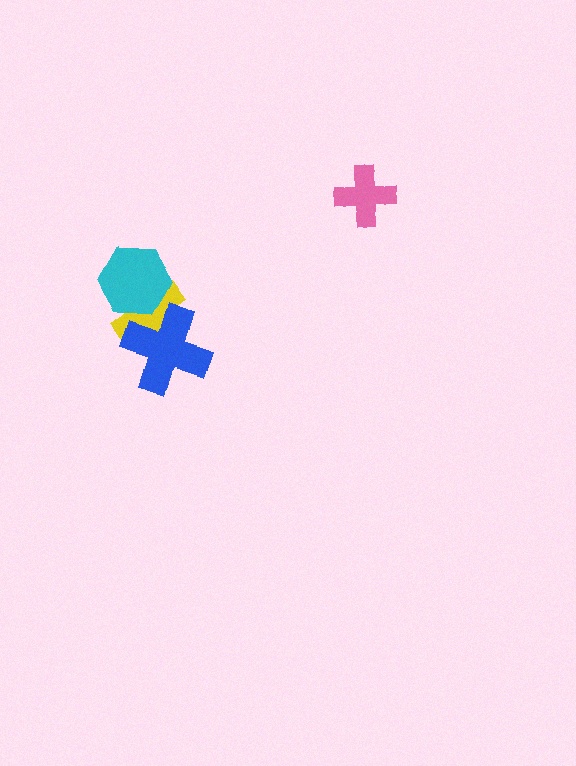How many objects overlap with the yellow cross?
2 objects overlap with the yellow cross.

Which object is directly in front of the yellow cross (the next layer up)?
The cyan hexagon is directly in front of the yellow cross.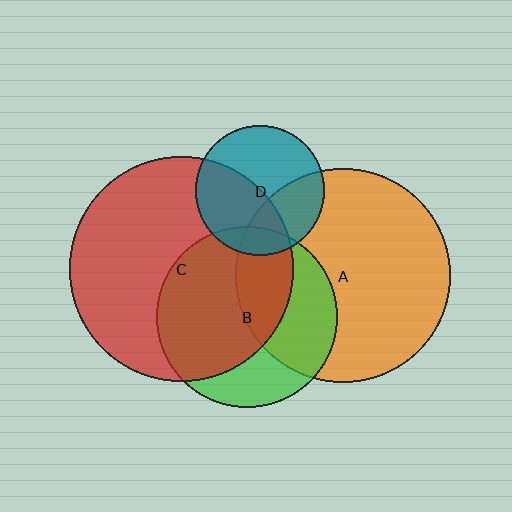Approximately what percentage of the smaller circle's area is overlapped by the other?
Approximately 15%.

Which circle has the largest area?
Circle C (red).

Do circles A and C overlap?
Yes.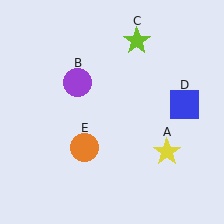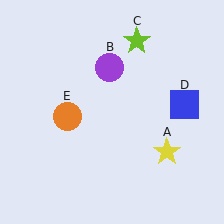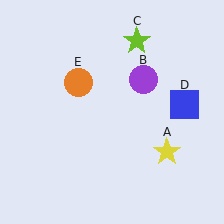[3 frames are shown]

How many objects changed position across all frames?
2 objects changed position: purple circle (object B), orange circle (object E).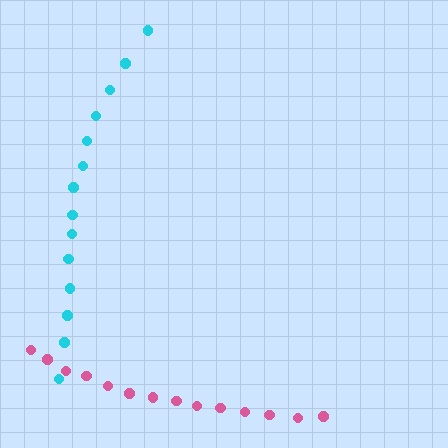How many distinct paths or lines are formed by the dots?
There are 2 distinct paths.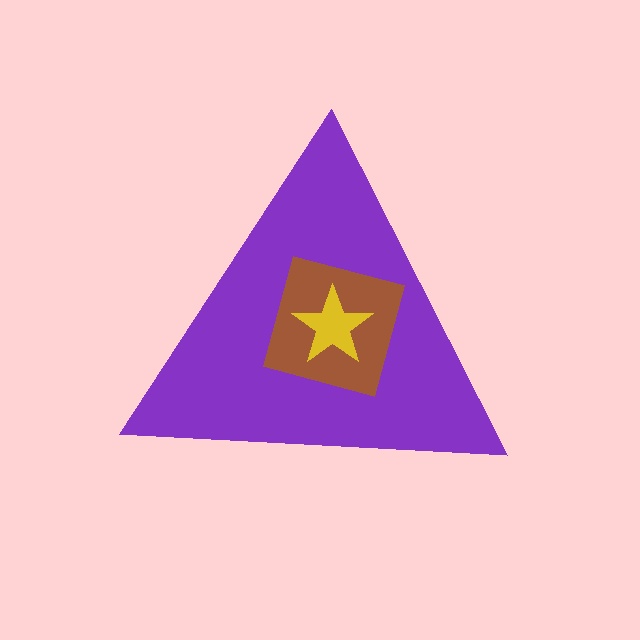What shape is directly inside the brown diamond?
The yellow star.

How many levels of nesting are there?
3.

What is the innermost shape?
The yellow star.